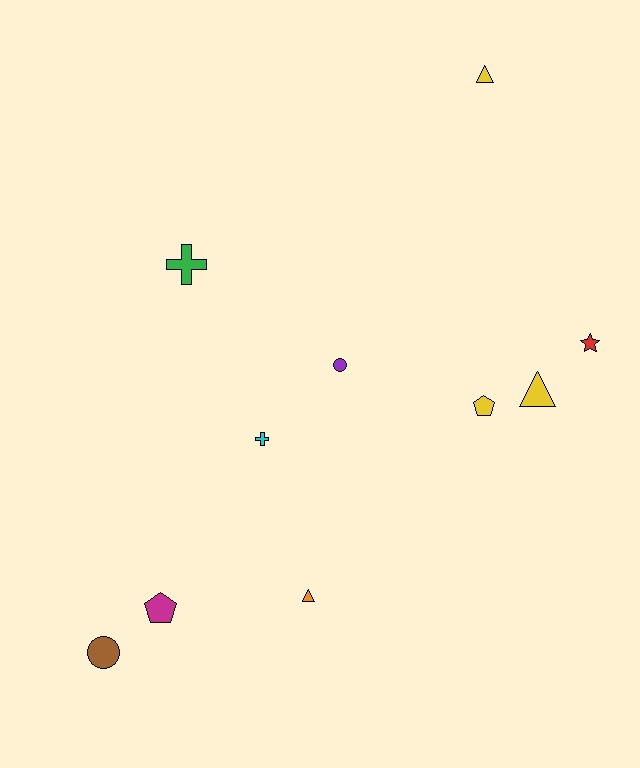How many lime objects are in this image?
There are no lime objects.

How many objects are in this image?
There are 10 objects.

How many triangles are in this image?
There are 3 triangles.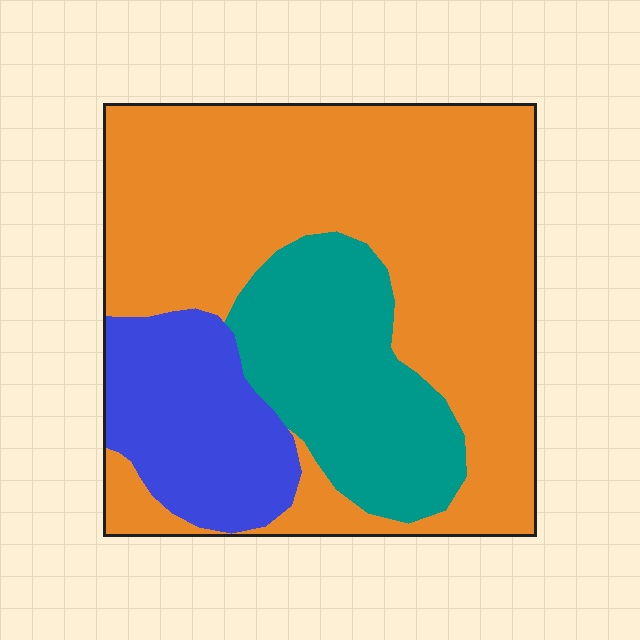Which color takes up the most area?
Orange, at roughly 60%.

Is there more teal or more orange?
Orange.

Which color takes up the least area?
Blue, at roughly 15%.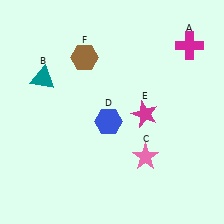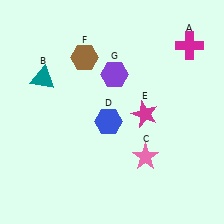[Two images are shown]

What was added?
A purple hexagon (G) was added in Image 2.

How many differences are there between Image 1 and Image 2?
There is 1 difference between the two images.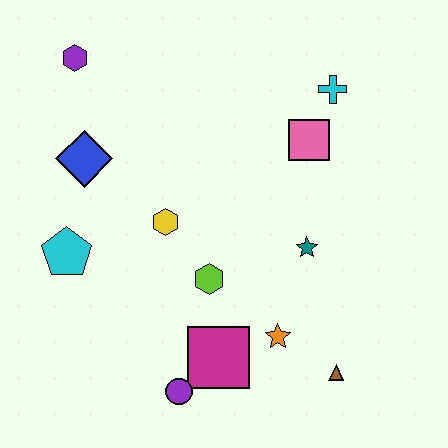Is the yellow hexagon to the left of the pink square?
Yes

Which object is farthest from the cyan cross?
The purple circle is farthest from the cyan cross.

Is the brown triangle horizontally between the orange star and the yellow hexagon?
No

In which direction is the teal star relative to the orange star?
The teal star is above the orange star.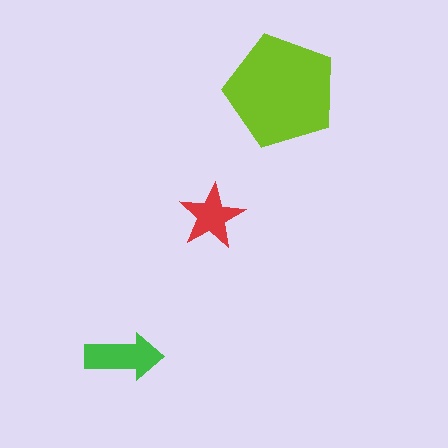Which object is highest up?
The lime pentagon is topmost.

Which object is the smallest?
The red star.